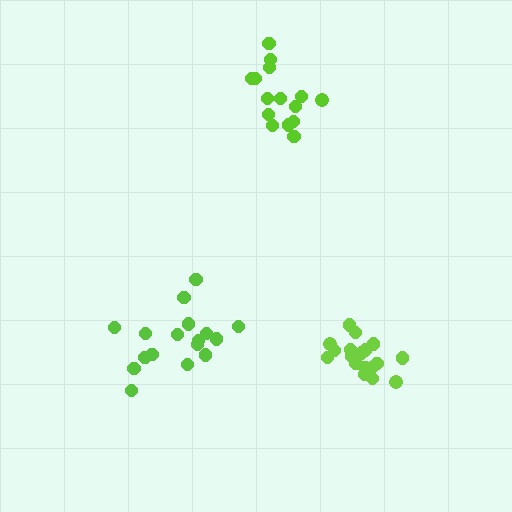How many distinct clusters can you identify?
There are 3 distinct clusters.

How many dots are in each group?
Group 1: 17 dots, Group 2: 15 dots, Group 3: 18 dots (50 total).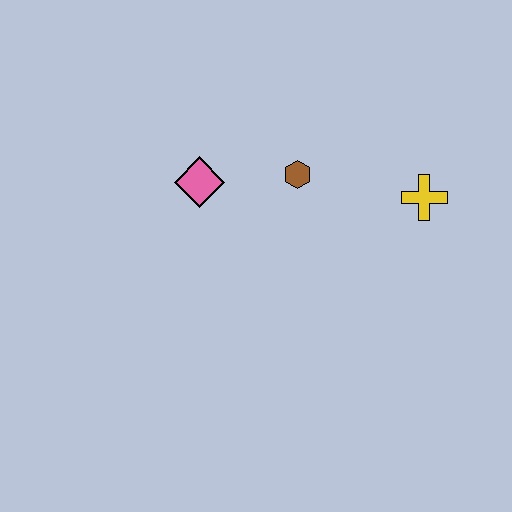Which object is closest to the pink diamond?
The brown hexagon is closest to the pink diamond.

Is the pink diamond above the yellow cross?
Yes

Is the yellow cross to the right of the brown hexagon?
Yes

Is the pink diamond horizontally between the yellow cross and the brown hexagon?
No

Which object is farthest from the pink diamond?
The yellow cross is farthest from the pink diamond.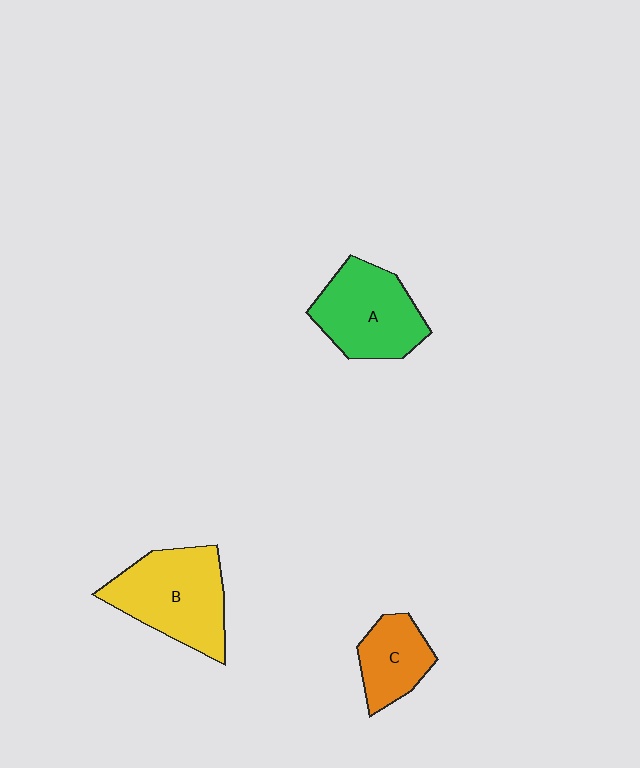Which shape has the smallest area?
Shape C (orange).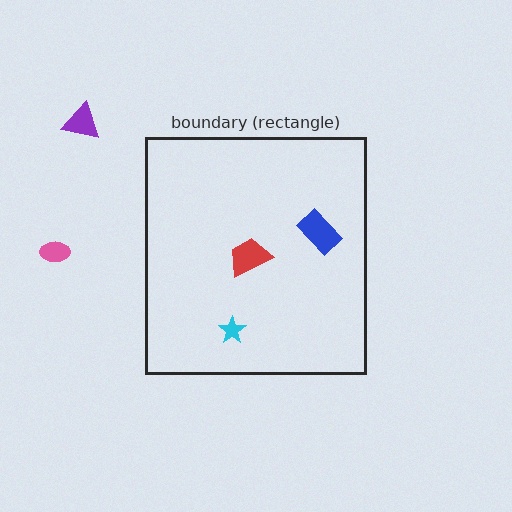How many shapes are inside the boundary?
3 inside, 2 outside.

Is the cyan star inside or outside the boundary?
Inside.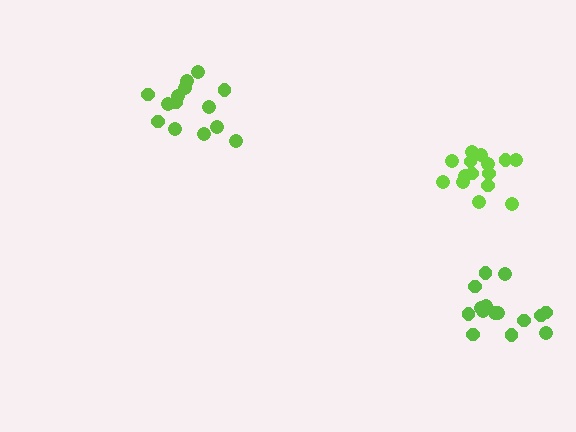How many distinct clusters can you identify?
There are 3 distinct clusters.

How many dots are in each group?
Group 1: 15 dots, Group 2: 14 dots, Group 3: 15 dots (44 total).